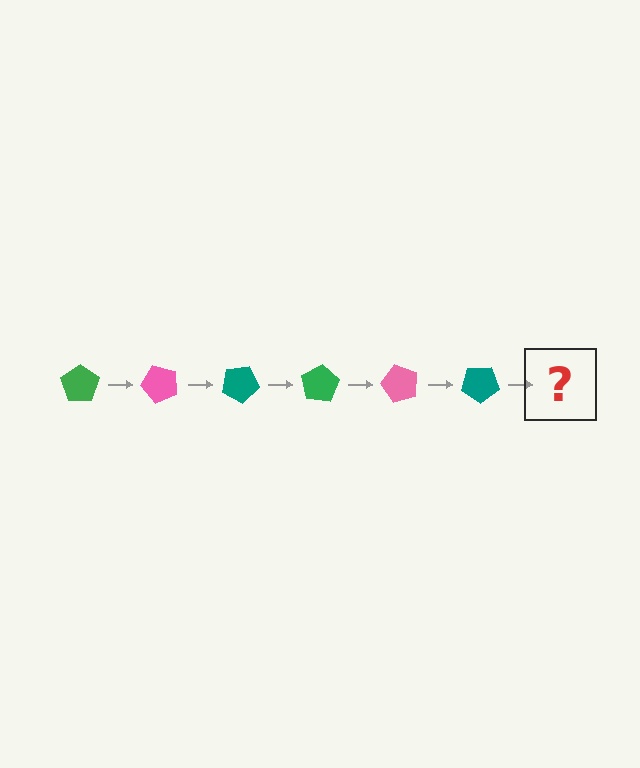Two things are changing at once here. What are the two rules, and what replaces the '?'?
The two rules are that it rotates 50 degrees each step and the color cycles through green, pink, and teal. The '?' should be a green pentagon, rotated 300 degrees from the start.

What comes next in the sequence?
The next element should be a green pentagon, rotated 300 degrees from the start.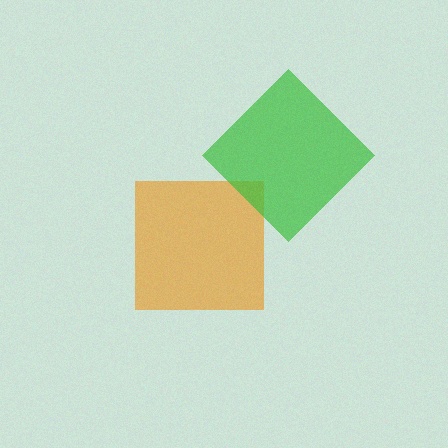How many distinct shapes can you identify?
There are 2 distinct shapes: an orange square, a green diamond.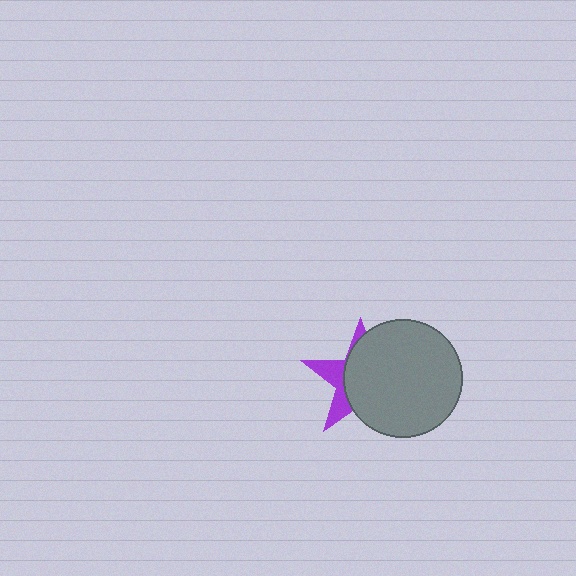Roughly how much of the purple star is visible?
A small part of it is visible (roughly 32%).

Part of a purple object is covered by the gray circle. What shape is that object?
It is a star.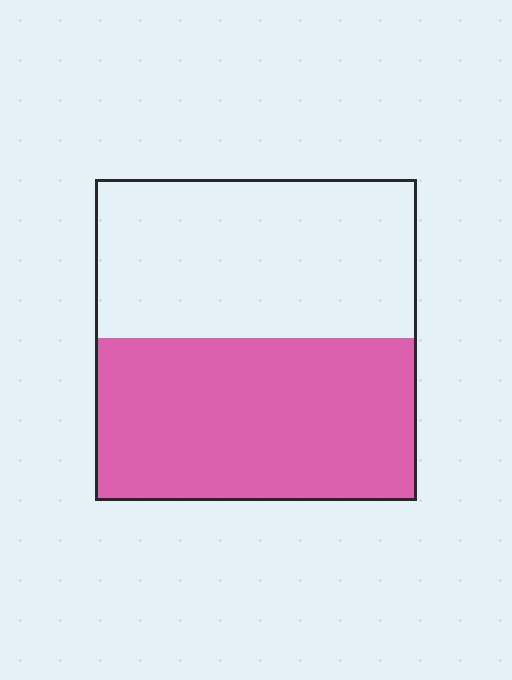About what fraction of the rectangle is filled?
About one half (1/2).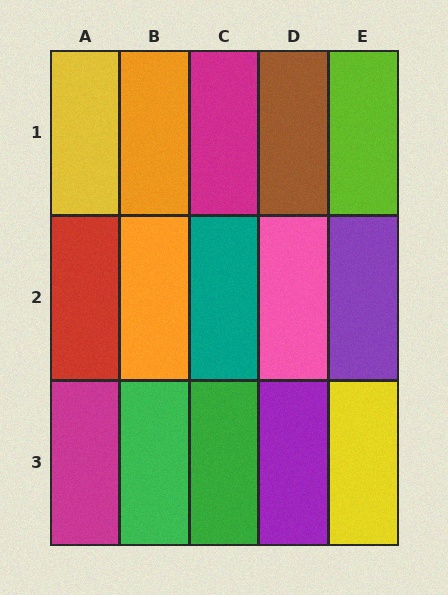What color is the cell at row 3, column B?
Green.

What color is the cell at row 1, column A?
Yellow.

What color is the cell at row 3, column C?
Green.